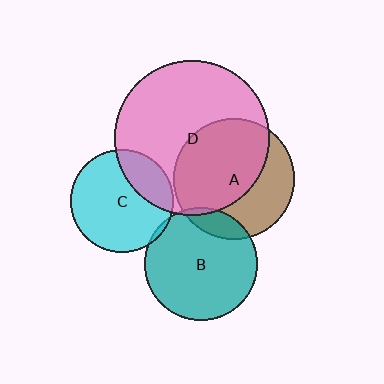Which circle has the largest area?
Circle D (pink).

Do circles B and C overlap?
Yes.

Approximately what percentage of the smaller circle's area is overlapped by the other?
Approximately 5%.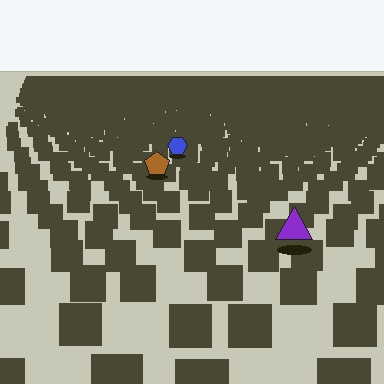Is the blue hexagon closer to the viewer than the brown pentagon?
No. The brown pentagon is closer — you can tell from the texture gradient: the ground texture is coarser near it.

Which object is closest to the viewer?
The purple triangle is closest. The texture marks near it are larger and more spread out.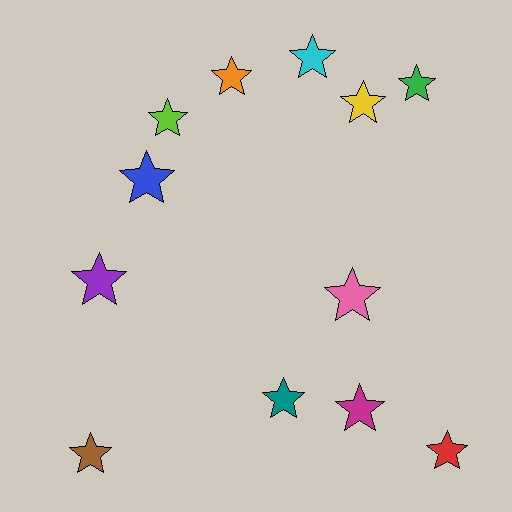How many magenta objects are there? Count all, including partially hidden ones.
There is 1 magenta object.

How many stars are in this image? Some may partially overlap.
There are 12 stars.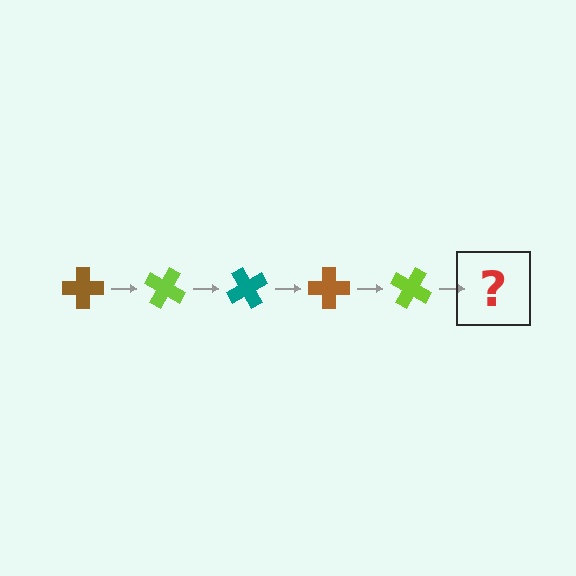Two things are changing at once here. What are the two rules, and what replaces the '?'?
The two rules are that it rotates 30 degrees each step and the color cycles through brown, lime, and teal. The '?' should be a teal cross, rotated 150 degrees from the start.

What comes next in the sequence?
The next element should be a teal cross, rotated 150 degrees from the start.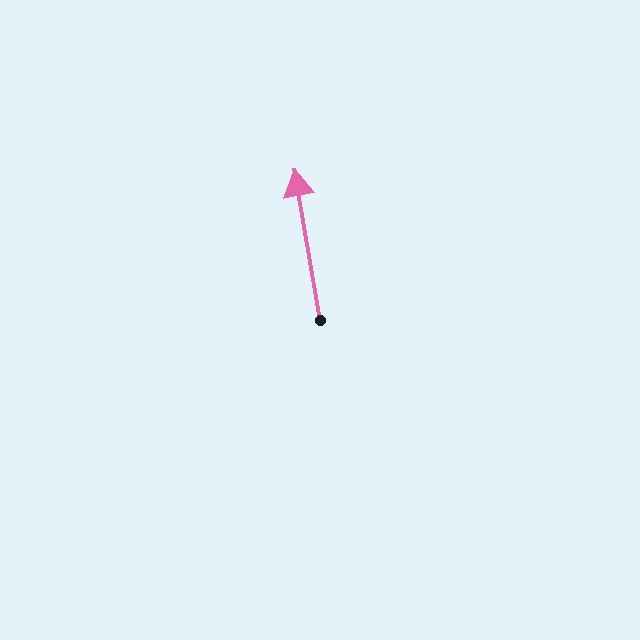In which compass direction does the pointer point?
North.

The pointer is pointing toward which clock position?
Roughly 12 o'clock.